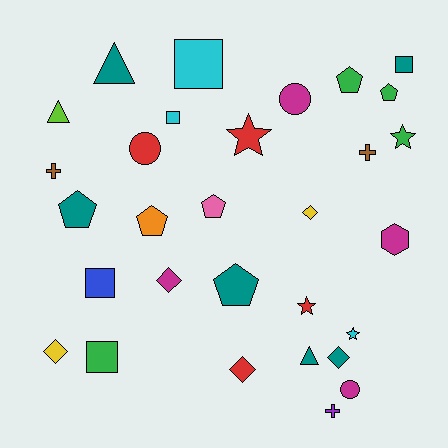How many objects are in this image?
There are 30 objects.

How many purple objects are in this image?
There is 1 purple object.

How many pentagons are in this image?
There are 6 pentagons.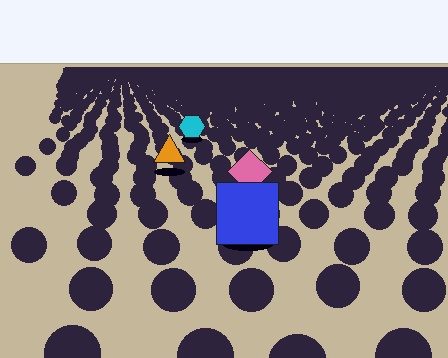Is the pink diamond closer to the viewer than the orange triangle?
Yes. The pink diamond is closer — you can tell from the texture gradient: the ground texture is coarser near it.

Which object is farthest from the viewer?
The cyan hexagon is farthest from the viewer. It appears smaller and the ground texture around it is denser.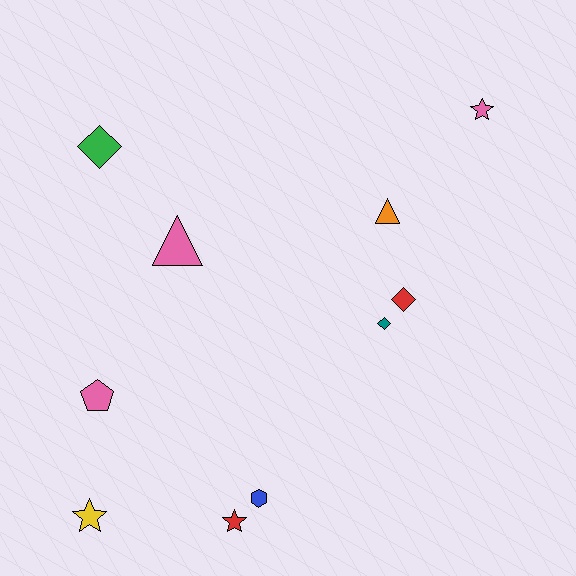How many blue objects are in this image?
There is 1 blue object.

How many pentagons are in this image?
There is 1 pentagon.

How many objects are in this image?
There are 10 objects.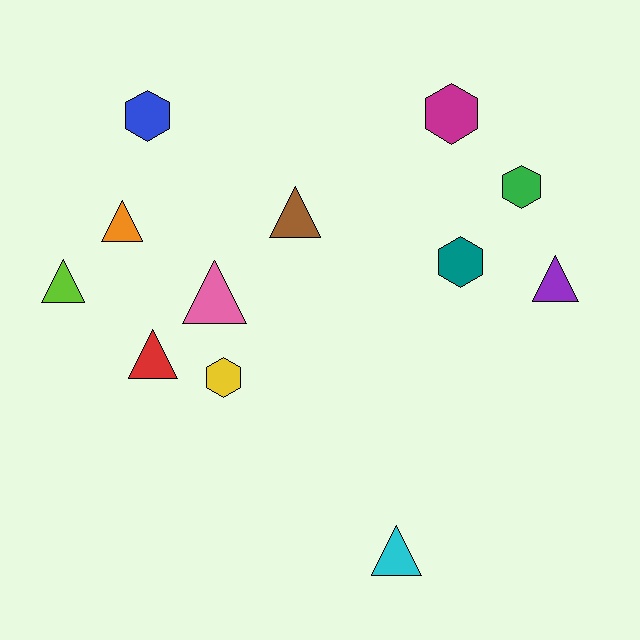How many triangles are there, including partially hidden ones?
There are 7 triangles.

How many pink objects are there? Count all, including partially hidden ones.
There is 1 pink object.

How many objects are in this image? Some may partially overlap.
There are 12 objects.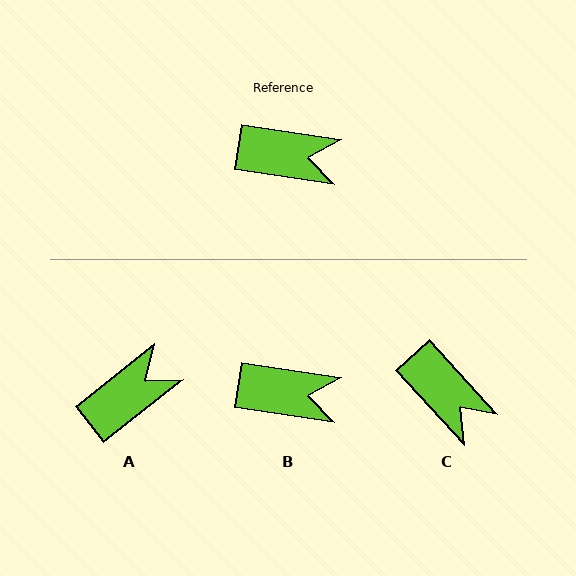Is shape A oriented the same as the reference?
No, it is off by about 47 degrees.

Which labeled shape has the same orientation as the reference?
B.